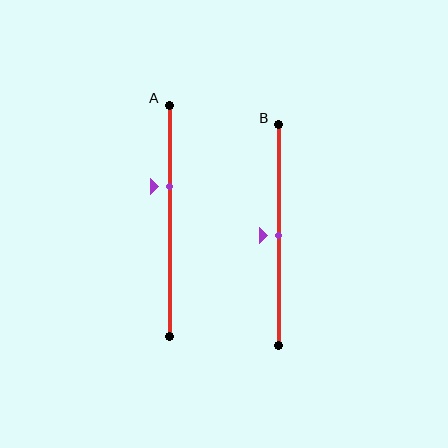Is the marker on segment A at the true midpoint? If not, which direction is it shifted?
No, the marker on segment A is shifted upward by about 15% of the segment length.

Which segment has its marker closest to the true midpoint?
Segment B has its marker closest to the true midpoint.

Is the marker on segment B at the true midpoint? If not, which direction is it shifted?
Yes, the marker on segment B is at the true midpoint.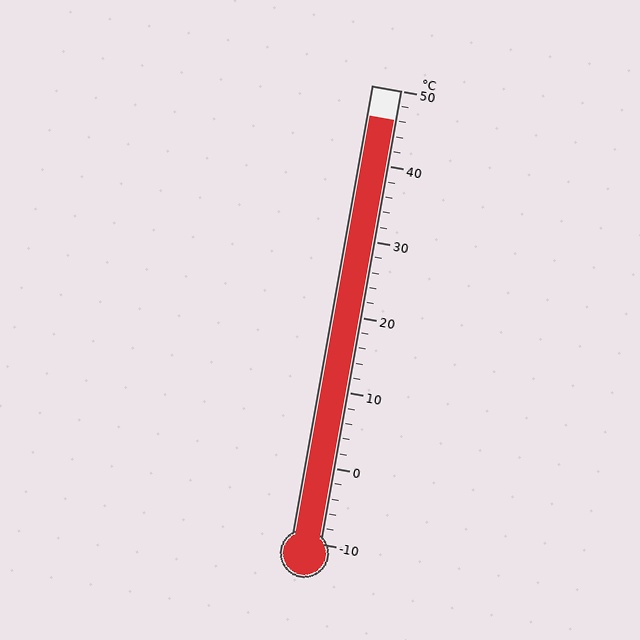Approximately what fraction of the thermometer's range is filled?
The thermometer is filled to approximately 95% of its range.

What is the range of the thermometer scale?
The thermometer scale ranges from -10°C to 50°C.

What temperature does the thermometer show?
The thermometer shows approximately 46°C.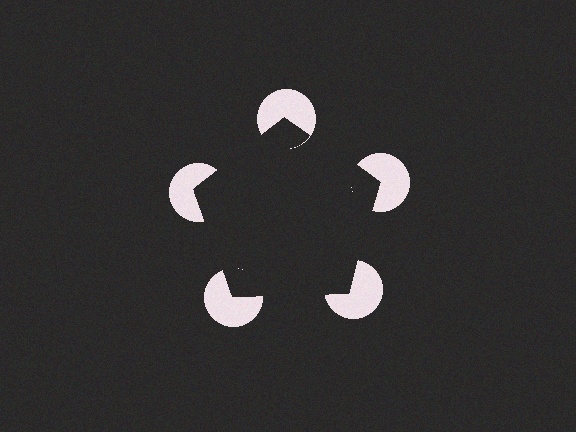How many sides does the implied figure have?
5 sides.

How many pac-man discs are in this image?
There are 5 — one at each vertex of the illusory pentagon.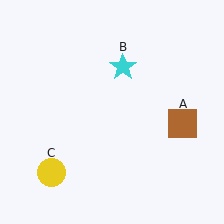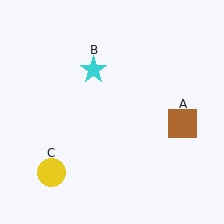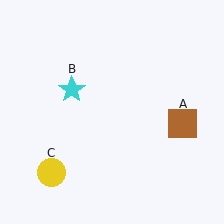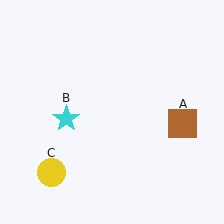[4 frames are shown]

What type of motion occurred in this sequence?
The cyan star (object B) rotated counterclockwise around the center of the scene.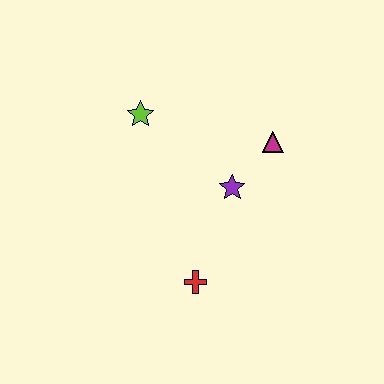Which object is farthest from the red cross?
The lime star is farthest from the red cross.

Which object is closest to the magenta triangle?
The purple star is closest to the magenta triangle.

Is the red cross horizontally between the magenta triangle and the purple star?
No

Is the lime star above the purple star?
Yes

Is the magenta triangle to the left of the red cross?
No